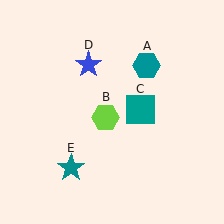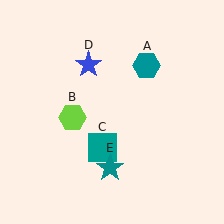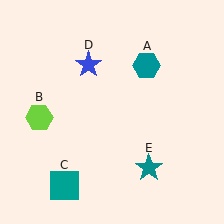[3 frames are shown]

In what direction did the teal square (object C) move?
The teal square (object C) moved down and to the left.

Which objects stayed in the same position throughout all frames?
Teal hexagon (object A) and blue star (object D) remained stationary.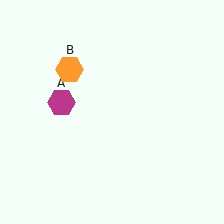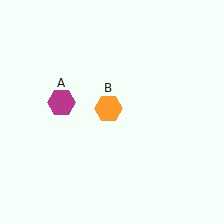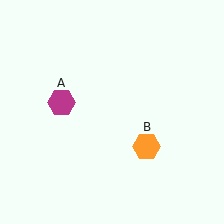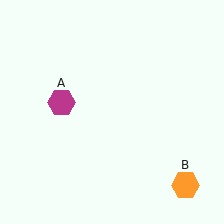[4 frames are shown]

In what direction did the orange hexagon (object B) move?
The orange hexagon (object B) moved down and to the right.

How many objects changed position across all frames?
1 object changed position: orange hexagon (object B).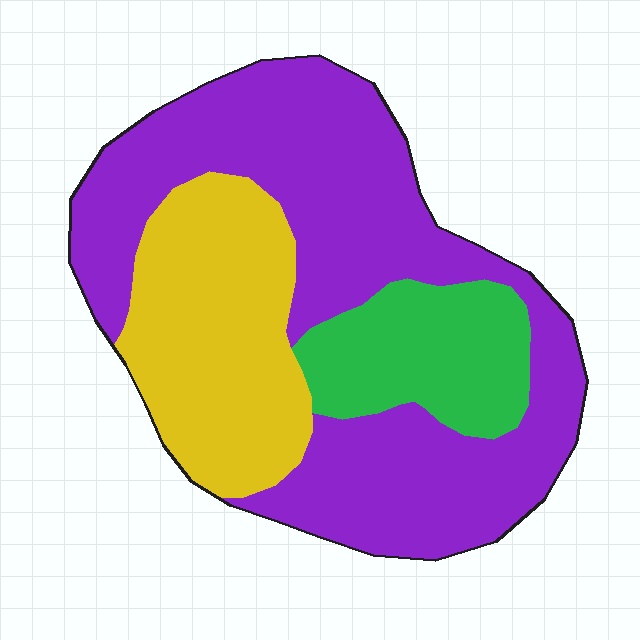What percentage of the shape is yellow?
Yellow covers around 25% of the shape.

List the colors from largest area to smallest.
From largest to smallest: purple, yellow, green.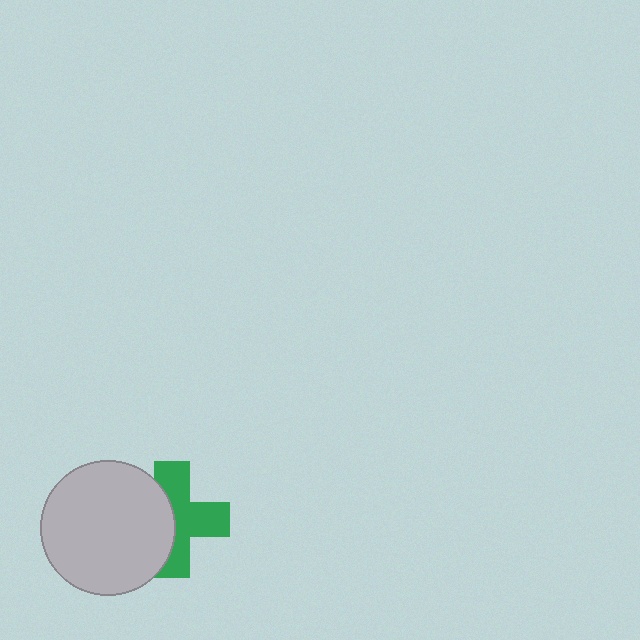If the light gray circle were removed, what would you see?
You would see the complete green cross.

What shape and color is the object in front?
The object in front is a light gray circle.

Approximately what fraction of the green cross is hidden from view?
Roughly 43% of the green cross is hidden behind the light gray circle.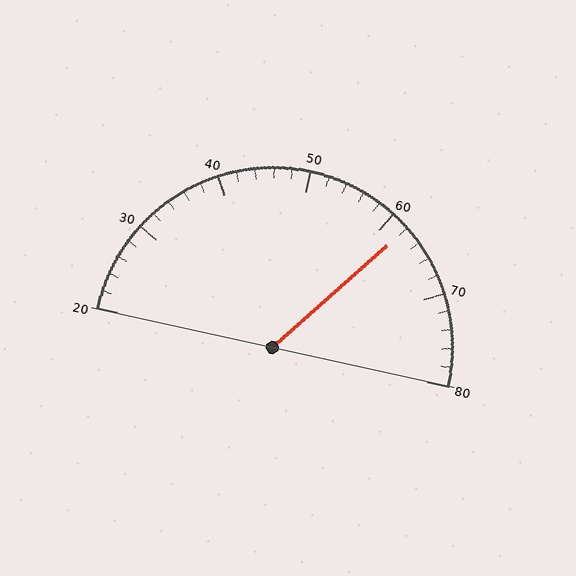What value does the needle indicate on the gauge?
The needle indicates approximately 62.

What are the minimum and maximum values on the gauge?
The gauge ranges from 20 to 80.